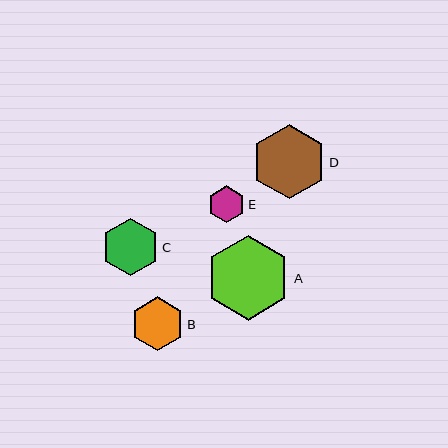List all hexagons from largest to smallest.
From largest to smallest: A, D, C, B, E.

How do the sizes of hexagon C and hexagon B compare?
Hexagon C and hexagon B are approximately the same size.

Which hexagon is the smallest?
Hexagon E is the smallest with a size of approximately 37 pixels.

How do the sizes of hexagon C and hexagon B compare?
Hexagon C and hexagon B are approximately the same size.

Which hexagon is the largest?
Hexagon A is the largest with a size of approximately 85 pixels.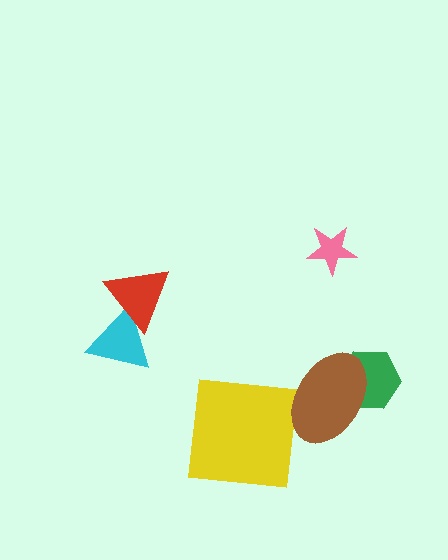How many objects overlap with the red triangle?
1 object overlaps with the red triangle.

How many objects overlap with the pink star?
0 objects overlap with the pink star.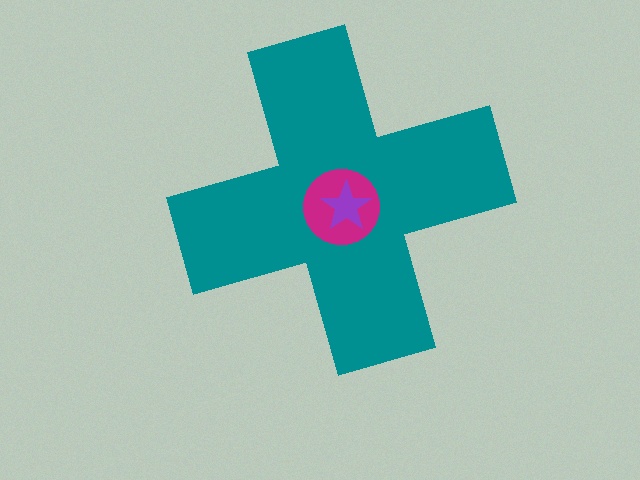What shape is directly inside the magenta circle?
The purple star.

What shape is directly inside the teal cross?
The magenta circle.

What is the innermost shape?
The purple star.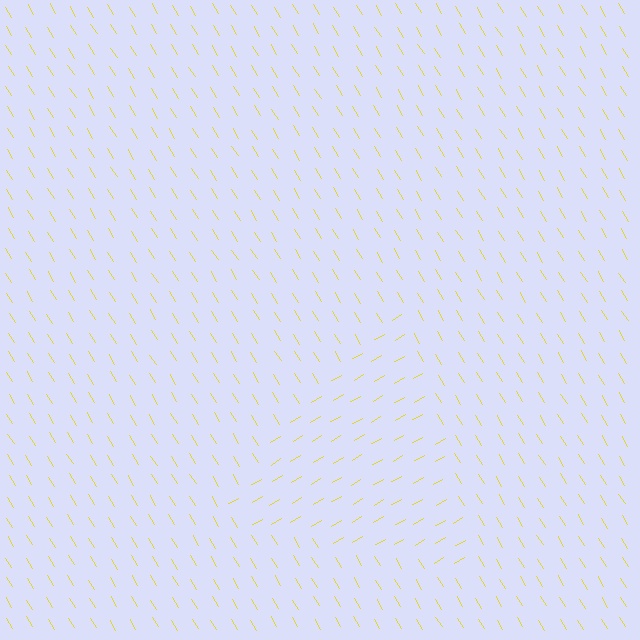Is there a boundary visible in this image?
Yes, there is a texture boundary formed by a change in line orientation.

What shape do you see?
I see a triangle.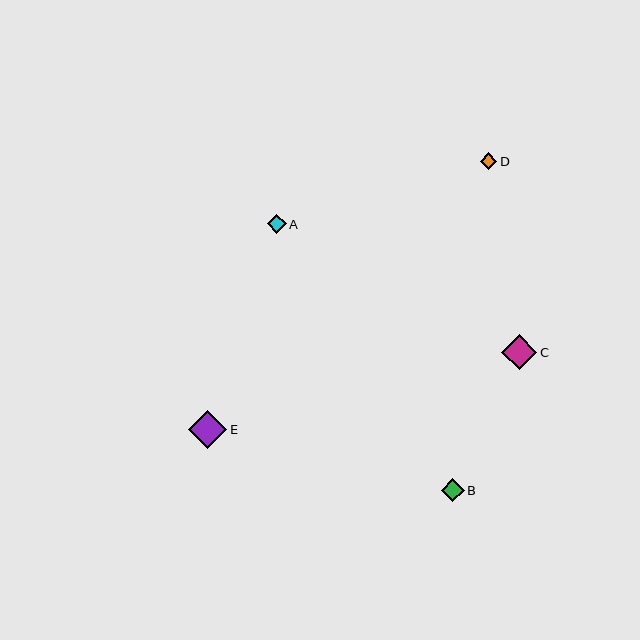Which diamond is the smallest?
Diamond D is the smallest with a size of approximately 16 pixels.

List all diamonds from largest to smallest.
From largest to smallest: E, C, B, A, D.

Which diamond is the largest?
Diamond E is the largest with a size of approximately 38 pixels.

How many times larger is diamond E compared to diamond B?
Diamond E is approximately 1.6 times the size of diamond B.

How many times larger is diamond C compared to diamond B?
Diamond C is approximately 1.5 times the size of diamond B.